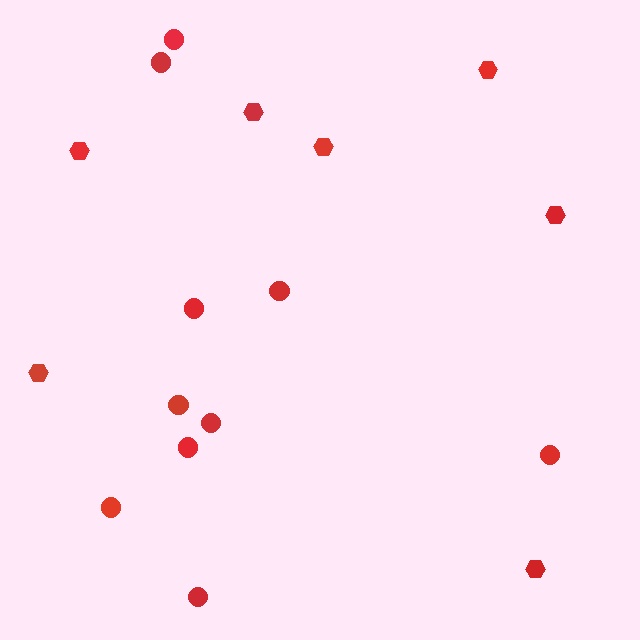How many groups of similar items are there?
There are 2 groups: one group of circles (10) and one group of hexagons (7).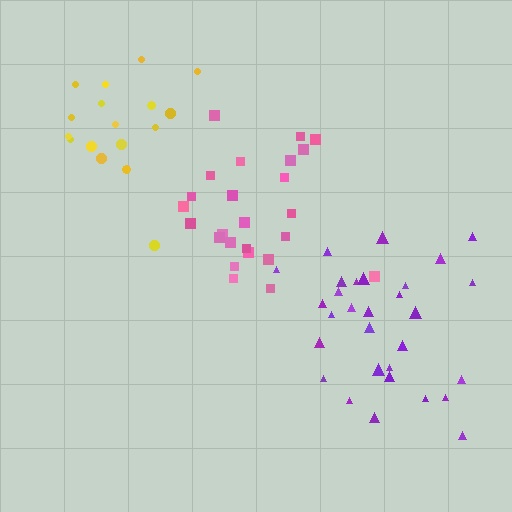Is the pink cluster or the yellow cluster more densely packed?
Pink.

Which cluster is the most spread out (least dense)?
Purple.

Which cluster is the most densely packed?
Pink.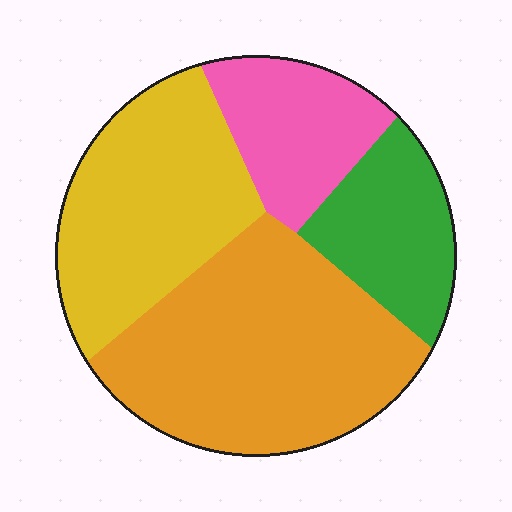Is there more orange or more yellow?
Orange.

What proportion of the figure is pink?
Pink takes up about one sixth (1/6) of the figure.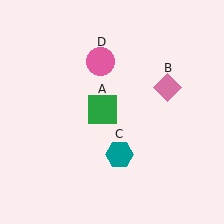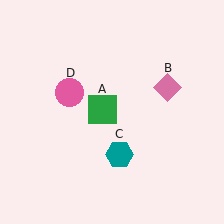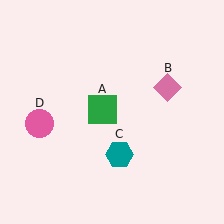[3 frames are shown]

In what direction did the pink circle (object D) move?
The pink circle (object D) moved down and to the left.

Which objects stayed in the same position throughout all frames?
Green square (object A) and pink diamond (object B) and teal hexagon (object C) remained stationary.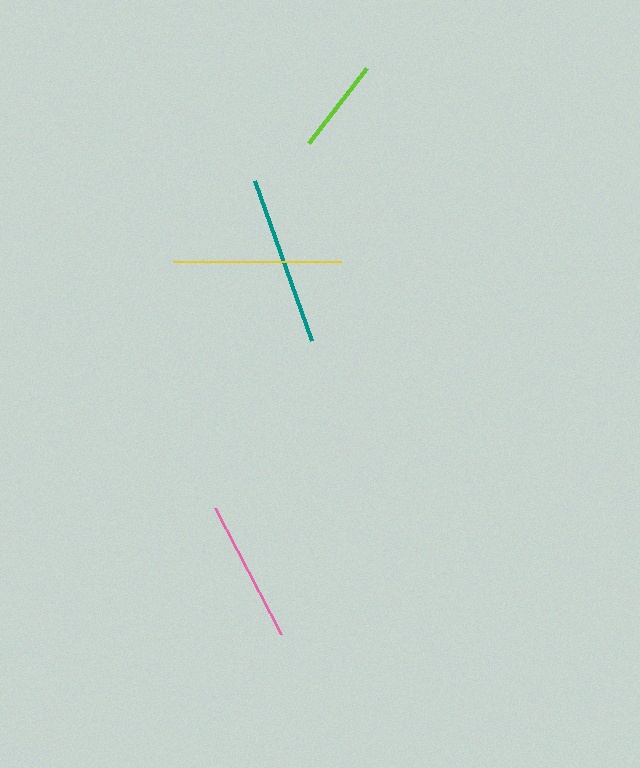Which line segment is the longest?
The teal line is the longest at approximately 169 pixels.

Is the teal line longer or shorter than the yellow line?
The teal line is longer than the yellow line.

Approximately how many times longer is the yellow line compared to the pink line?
The yellow line is approximately 1.2 times the length of the pink line.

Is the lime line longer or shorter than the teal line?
The teal line is longer than the lime line.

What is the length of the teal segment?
The teal segment is approximately 169 pixels long.